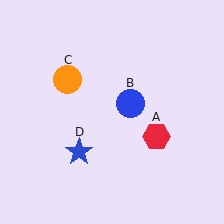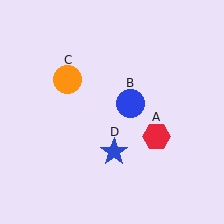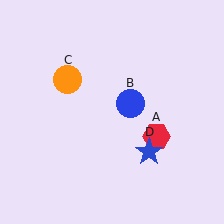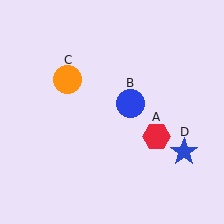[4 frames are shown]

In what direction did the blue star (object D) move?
The blue star (object D) moved right.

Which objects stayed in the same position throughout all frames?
Red hexagon (object A) and blue circle (object B) and orange circle (object C) remained stationary.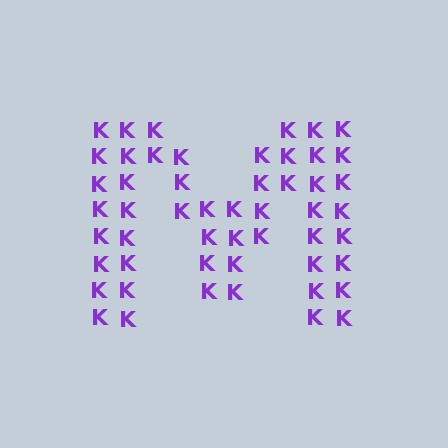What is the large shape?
The large shape is the letter M.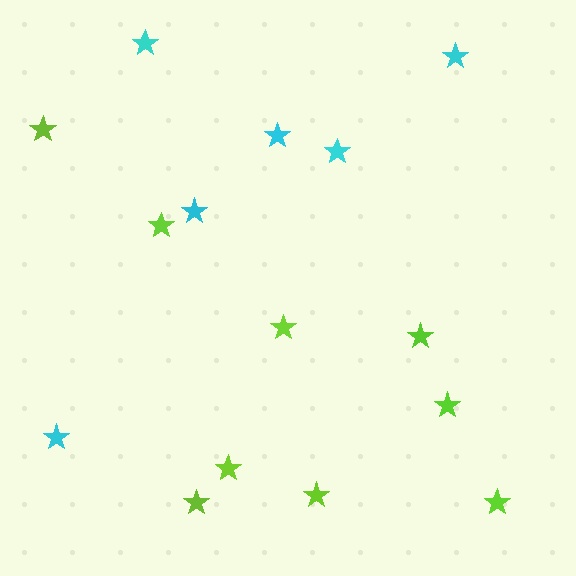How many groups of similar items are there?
There are 2 groups: one group of cyan stars (6) and one group of lime stars (9).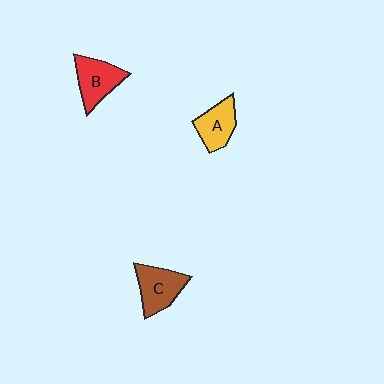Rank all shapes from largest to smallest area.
From largest to smallest: C (brown), B (red), A (yellow).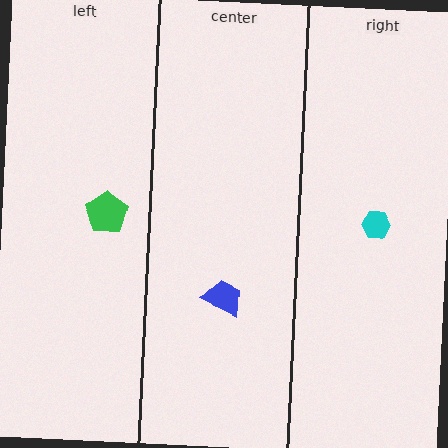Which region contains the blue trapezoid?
The center region.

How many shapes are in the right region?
1.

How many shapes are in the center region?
1.